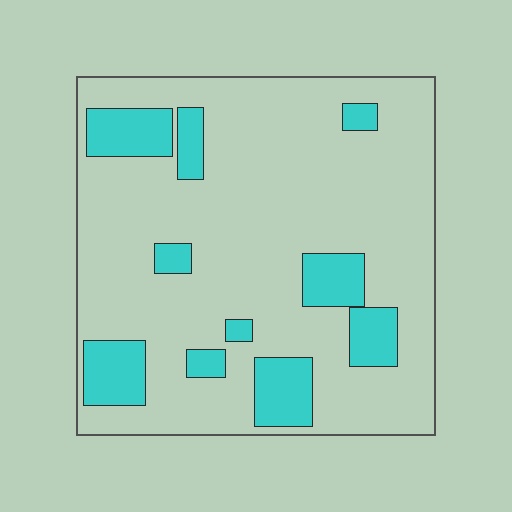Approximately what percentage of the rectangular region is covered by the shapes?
Approximately 20%.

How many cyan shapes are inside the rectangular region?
10.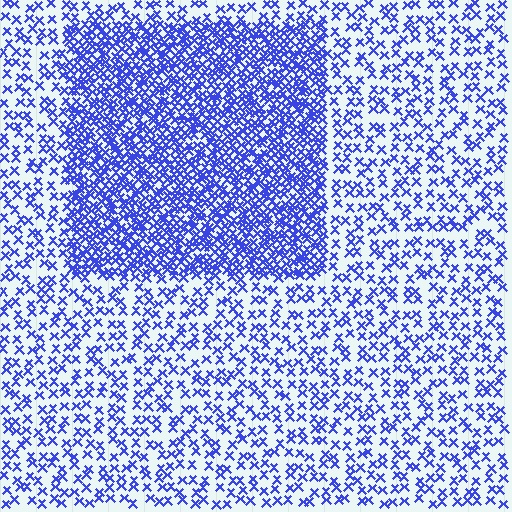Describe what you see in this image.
The image contains small blue elements arranged at two different densities. A rectangle-shaped region is visible where the elements are more densely packed than the surrounding area.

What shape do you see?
I see a rectangle.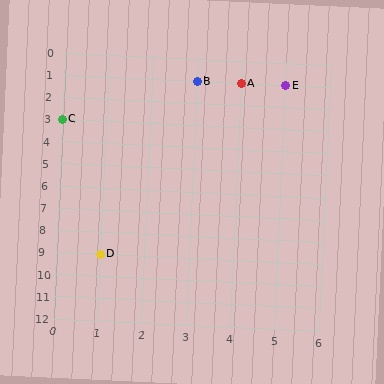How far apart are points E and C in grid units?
Points E and C are 5 columns and 2 rows apart (about 5.4 grid units diagonally).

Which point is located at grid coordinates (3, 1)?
Point B is at (3, 1).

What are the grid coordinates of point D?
Point D is at grid coordinates (1, 9).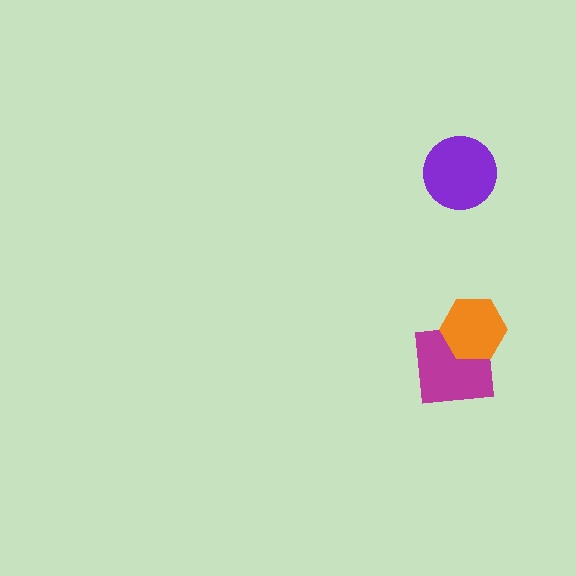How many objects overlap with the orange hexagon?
1 object overlaps with the orange hexagon.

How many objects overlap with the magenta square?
1 object overlaps with the magenta square.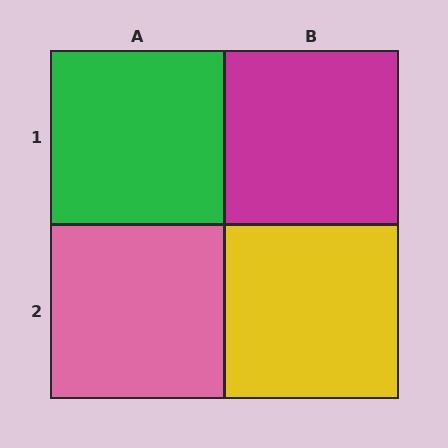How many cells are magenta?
1 cell is magenta.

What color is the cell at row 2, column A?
Pink.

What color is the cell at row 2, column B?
Yellow.